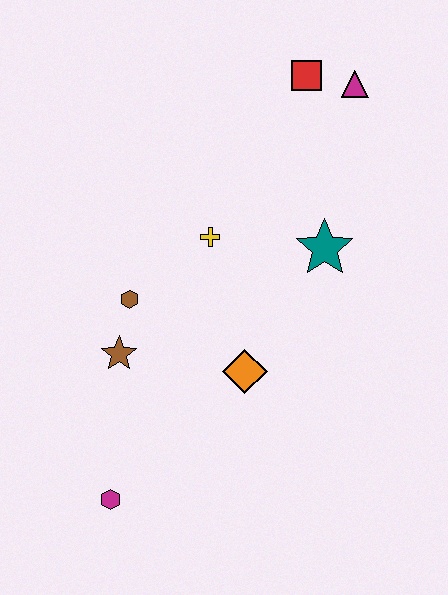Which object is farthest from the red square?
The magenta hexagon is farthest from the red square.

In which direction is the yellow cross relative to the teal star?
The yellow cross is to the left of the teal star.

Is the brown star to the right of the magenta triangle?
No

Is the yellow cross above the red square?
No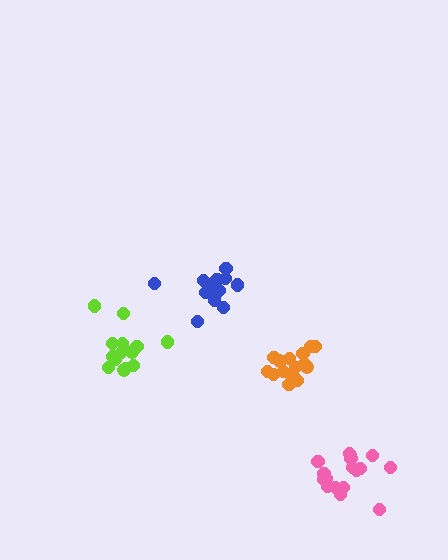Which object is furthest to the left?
The lime cluster is leftmost.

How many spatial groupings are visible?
There are 4 spatial groupings.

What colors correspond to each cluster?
The clusters are colored: blue, pink, lime, orange.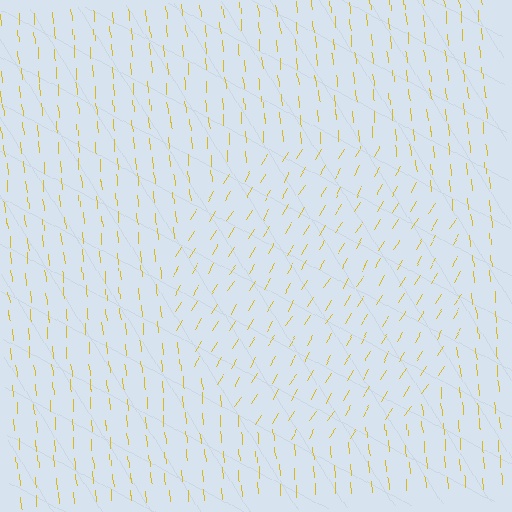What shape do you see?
I see a circle.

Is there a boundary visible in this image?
Yes, there is a texture boundary formed by a change in line orientation.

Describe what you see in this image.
The image is filled with small yellow line segments. A circle region in the image has lines oriented differently from the surrounding lines, creating a visible texture boundary.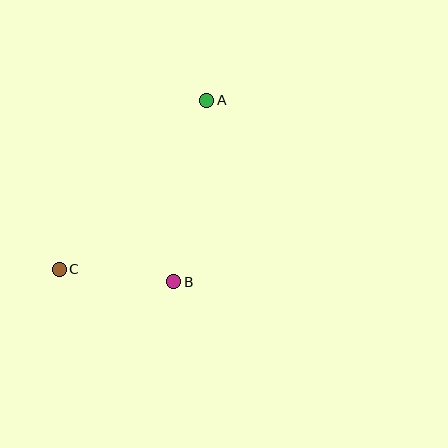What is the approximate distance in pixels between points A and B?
The distance between A and B is approximately 185 pixels.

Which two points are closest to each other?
Points B and C are closest to each other.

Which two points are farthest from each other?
Points A and C are farthest from each other.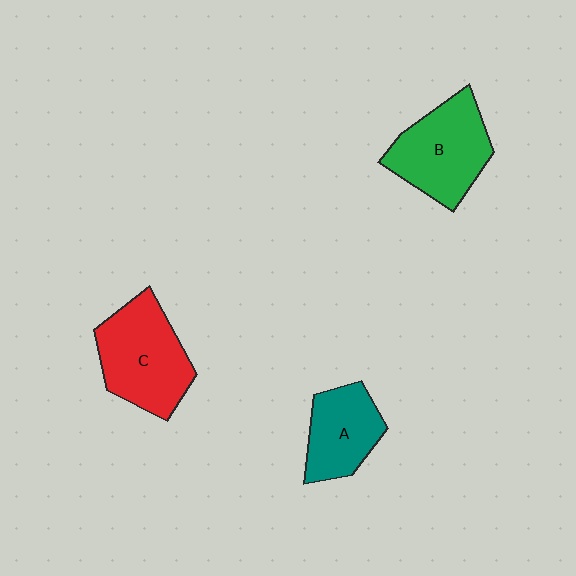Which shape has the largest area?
Shape C (red).